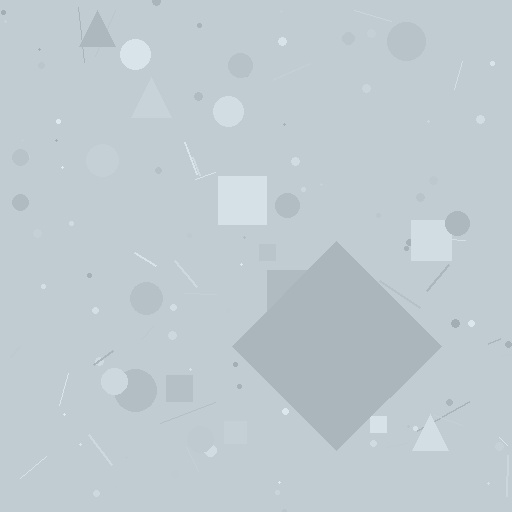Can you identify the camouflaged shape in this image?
The camouflaged shape is a diamond.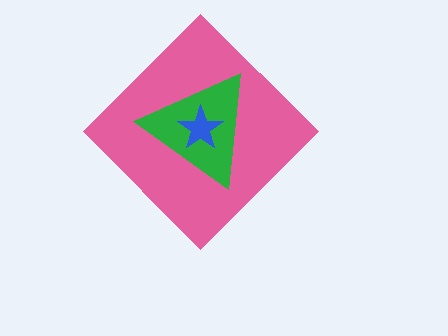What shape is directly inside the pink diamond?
The green triangle.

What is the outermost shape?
The pink diamond.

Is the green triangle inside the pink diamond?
Yes.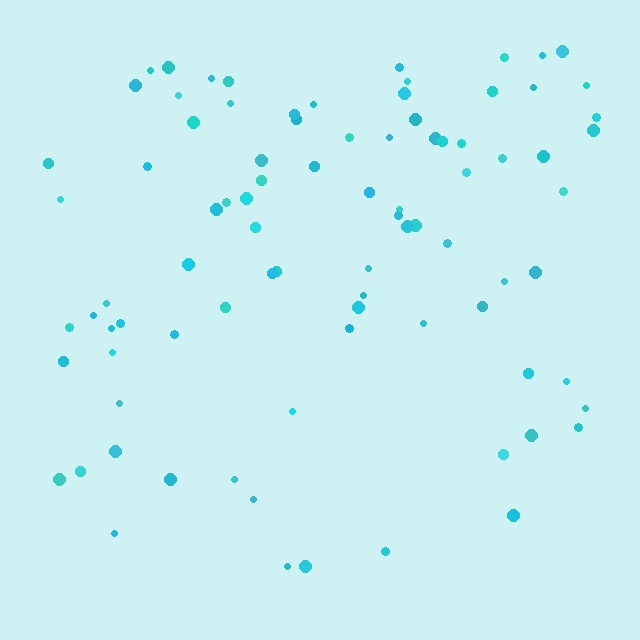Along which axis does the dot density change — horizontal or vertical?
Vertical.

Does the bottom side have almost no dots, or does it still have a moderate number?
Still a moderate number, just noticeably fewer than the top.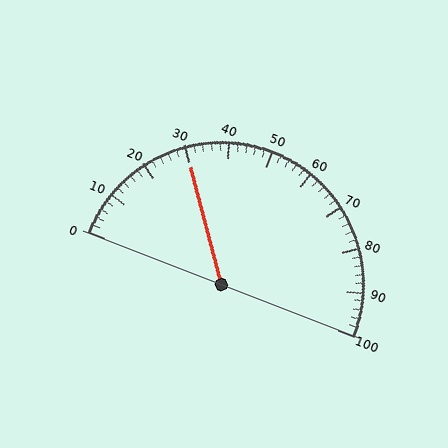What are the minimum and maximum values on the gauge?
The gauge ranges from 0 to 100.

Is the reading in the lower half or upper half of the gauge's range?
The reading is in the lower half of the range (0 to 100).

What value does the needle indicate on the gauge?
The needle indicates approximately 30.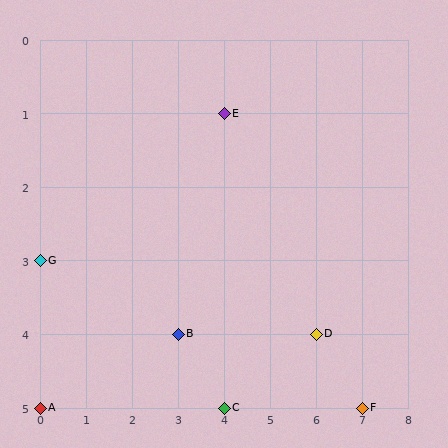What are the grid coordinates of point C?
Point C is at grid coordinates (4, 5).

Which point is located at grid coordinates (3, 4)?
Point B is at (3, 4).